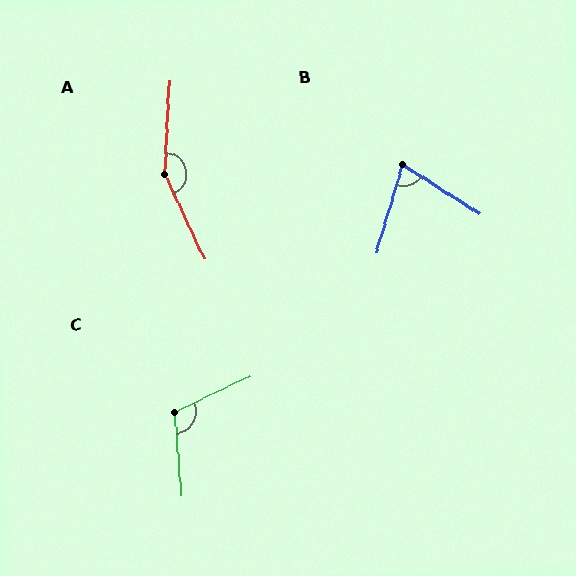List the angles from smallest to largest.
B (74°), C (111°), A (152°).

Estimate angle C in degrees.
Approximately 111 degrees.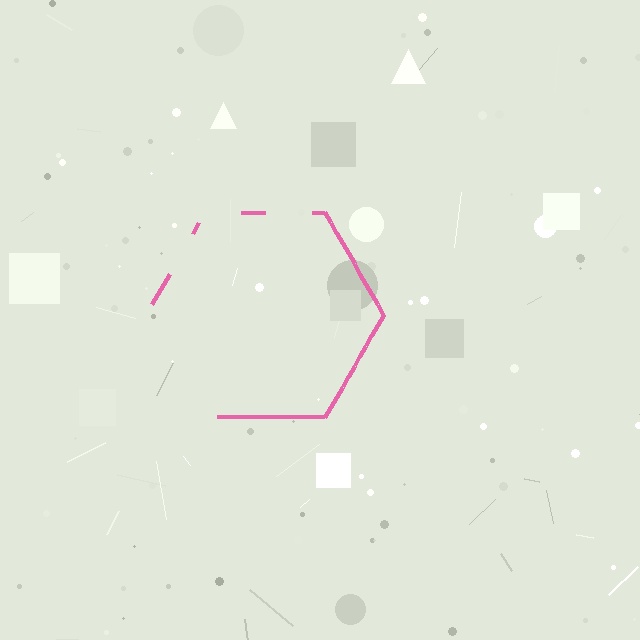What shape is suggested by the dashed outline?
The dashed outline suggests a hexagon.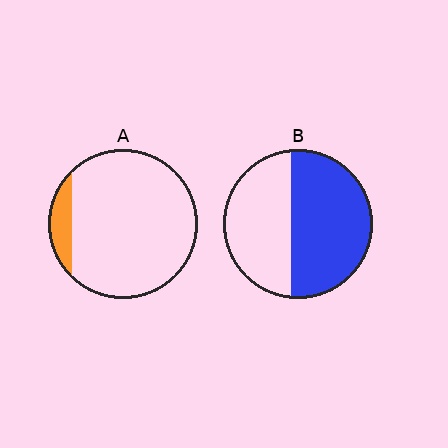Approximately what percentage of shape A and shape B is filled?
A is approximately 10% and B is approximately 55%.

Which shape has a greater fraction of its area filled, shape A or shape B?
Shape B.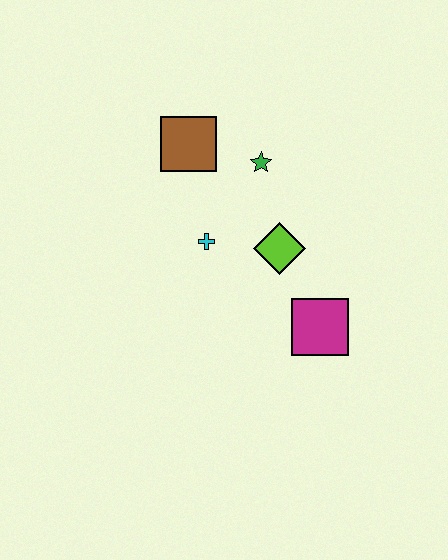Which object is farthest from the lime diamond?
The brown square is farthest from the lime diamond.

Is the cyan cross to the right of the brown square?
Yes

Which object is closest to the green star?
The brown square is closest to the green star.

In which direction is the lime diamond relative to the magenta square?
The lime diamond is above the magenta square.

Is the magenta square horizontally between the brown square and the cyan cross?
No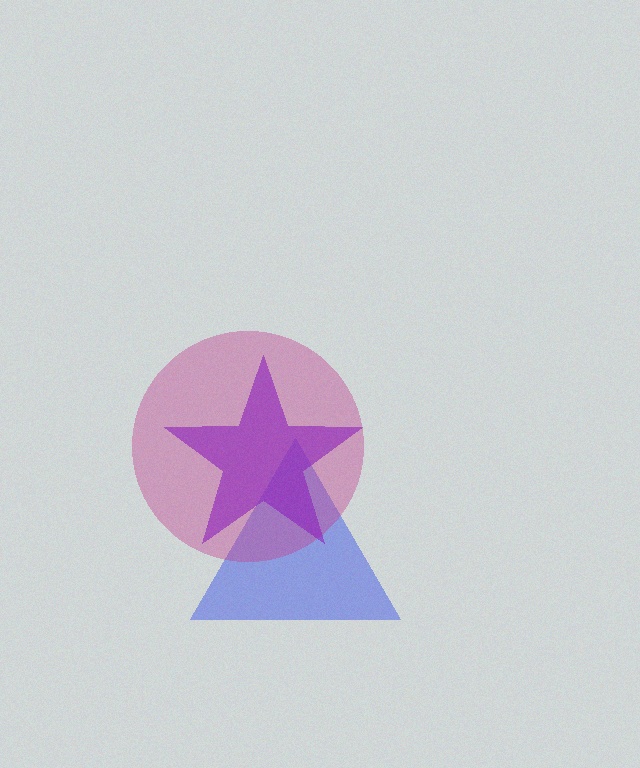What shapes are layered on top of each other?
The layered shapes are: a blue triangle, a magenta circle, a purple star.